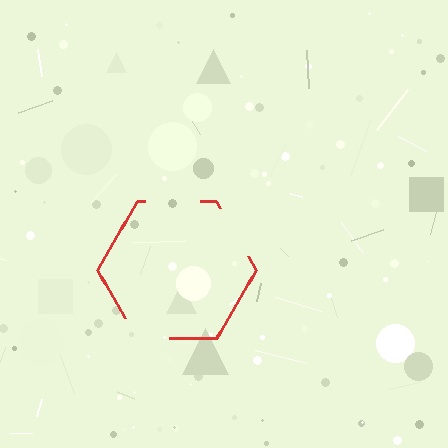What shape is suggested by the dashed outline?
The dashed outline suggests a hexagon.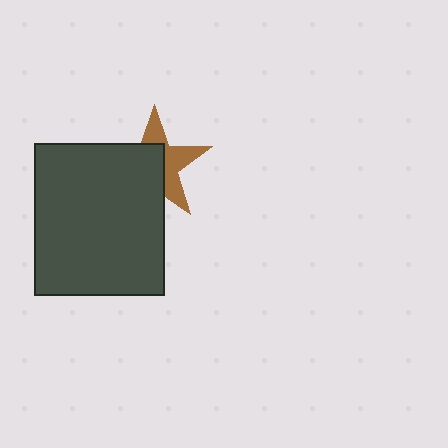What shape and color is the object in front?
The object in front is a dark gray rectangle.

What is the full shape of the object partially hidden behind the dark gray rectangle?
The partially hidden object is a brown star.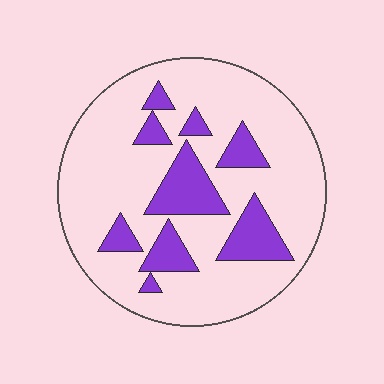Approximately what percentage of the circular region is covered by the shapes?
Approximately 20%.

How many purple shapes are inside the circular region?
9.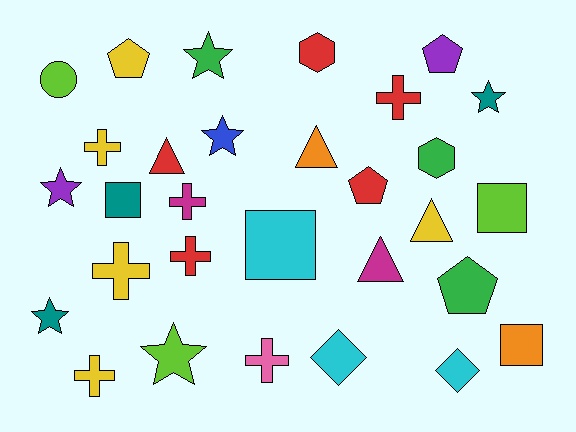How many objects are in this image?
There are 30 objects.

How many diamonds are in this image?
There are 2 diamonds.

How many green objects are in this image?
There are 3 green objects.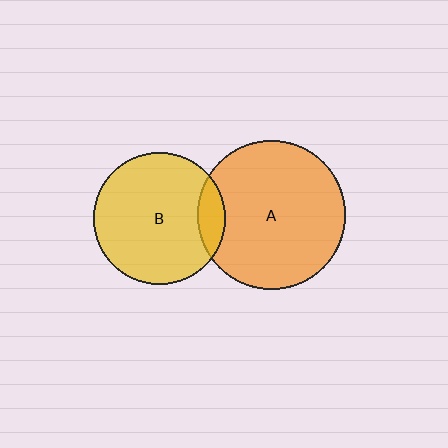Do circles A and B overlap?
Yes.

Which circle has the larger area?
Circle A (orange).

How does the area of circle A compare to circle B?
Approximately 1.3 times.